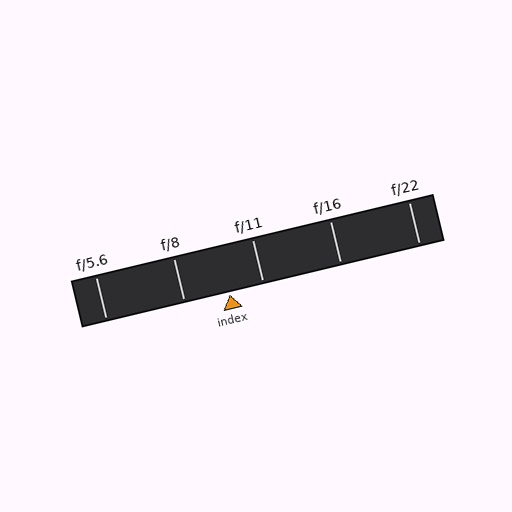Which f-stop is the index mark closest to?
The index mark is closest to f/11.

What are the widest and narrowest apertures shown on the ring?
The widest aperture shown is f/5.6 and the narrowest is f/22.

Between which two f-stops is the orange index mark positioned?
The index mark is between f/8 and f/11.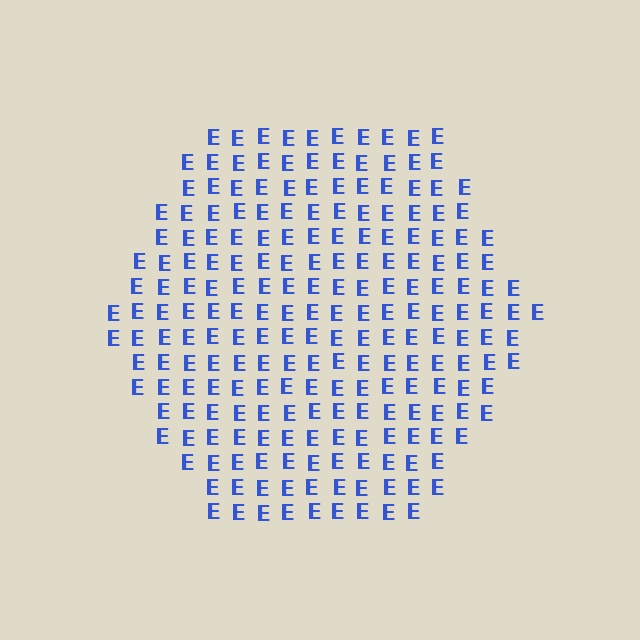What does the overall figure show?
The overall figure shows a hexagon.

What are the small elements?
The small elements are letter E's.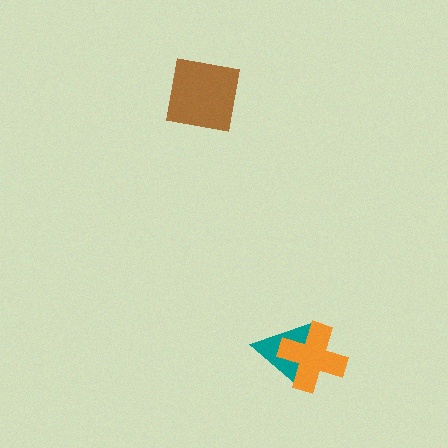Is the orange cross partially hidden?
No, no other shape covers it.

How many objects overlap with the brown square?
0 objects overlap with the brown square.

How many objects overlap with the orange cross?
1 object overlaps with the orange cross.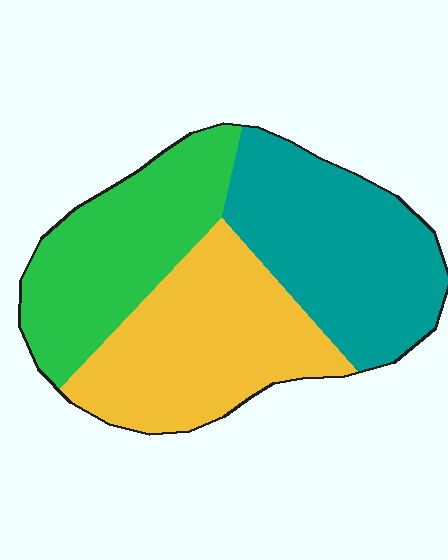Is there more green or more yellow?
Yellow.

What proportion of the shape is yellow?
Yellow takes up between a quarter and a half of the shape.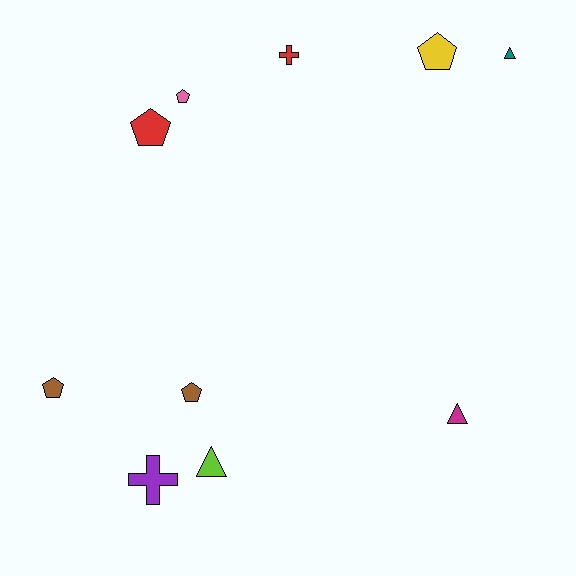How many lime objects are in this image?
There is 1 lime object.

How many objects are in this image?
There are 10 objects.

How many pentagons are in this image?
There are 5 pentagons.